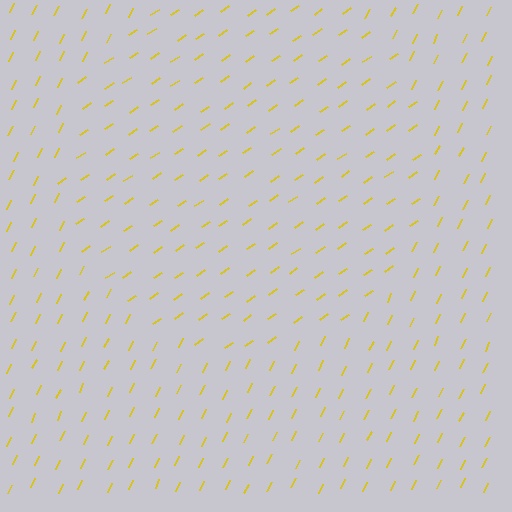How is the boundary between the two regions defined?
The boundary is defined purely by a change in line orientation (approximately 30 degrees difference). All lines are the same color and thickness.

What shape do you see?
I see a circle.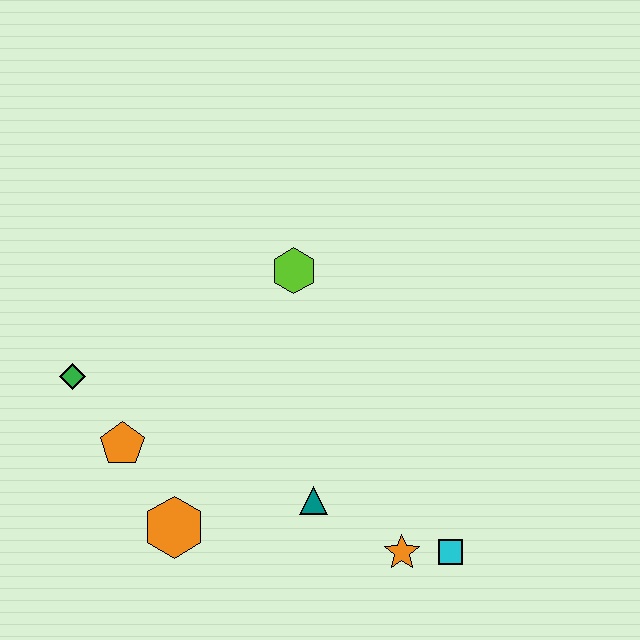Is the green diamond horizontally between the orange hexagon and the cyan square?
No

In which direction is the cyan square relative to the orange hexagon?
The cyan square is to the right of the orange hexagon.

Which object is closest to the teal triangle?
The orange star is closest to the teal triangle.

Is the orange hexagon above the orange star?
Yes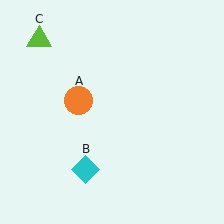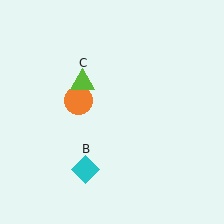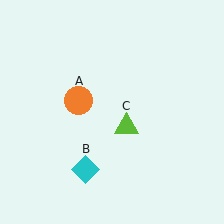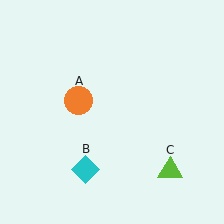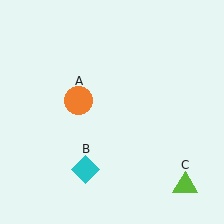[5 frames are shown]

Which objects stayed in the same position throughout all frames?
Orange circle (object A) and cyan diamond (object B) remained stationary.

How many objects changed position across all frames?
1 object changed position: lime triangle (object C).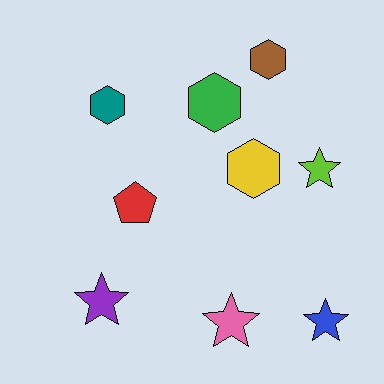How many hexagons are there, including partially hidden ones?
There are 4 hexagons.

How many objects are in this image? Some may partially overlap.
There are 9 objects.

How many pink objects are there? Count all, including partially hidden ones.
There is 1 pink object.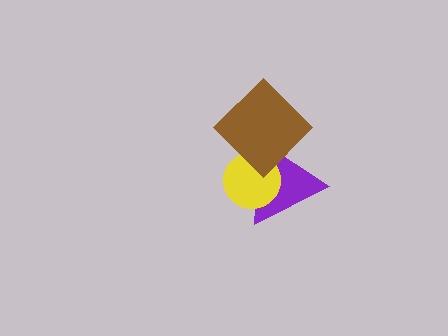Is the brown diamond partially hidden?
No, no other shape covers it.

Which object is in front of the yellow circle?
The brown diamond is in front of the yellow circle.